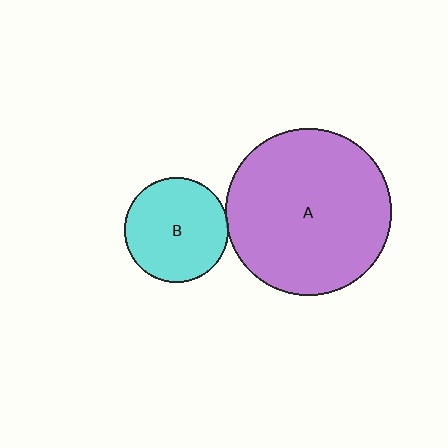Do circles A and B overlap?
Yes.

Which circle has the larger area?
Circle A (purple).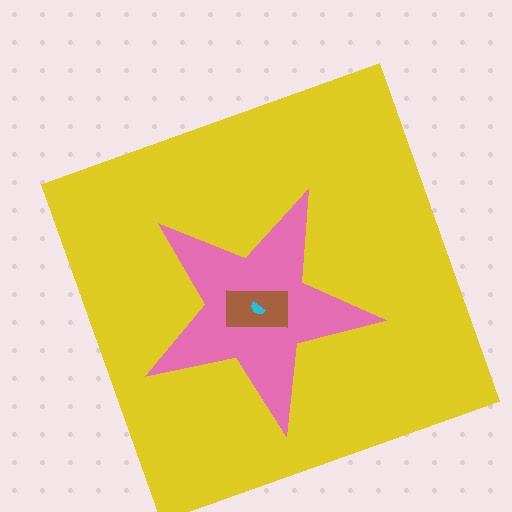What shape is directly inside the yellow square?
The pink star.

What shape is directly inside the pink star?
The brown rectangle.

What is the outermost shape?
The yellow square.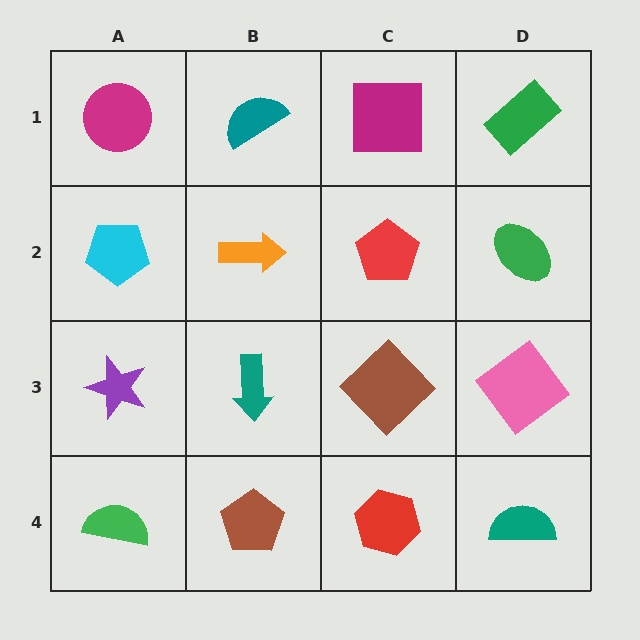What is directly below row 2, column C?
A brown diamond.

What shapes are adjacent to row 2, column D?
A green rectangle (row 1, column D), a pink diamond (row 3, column D), a red pentagon (row 2, column C).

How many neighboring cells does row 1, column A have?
2.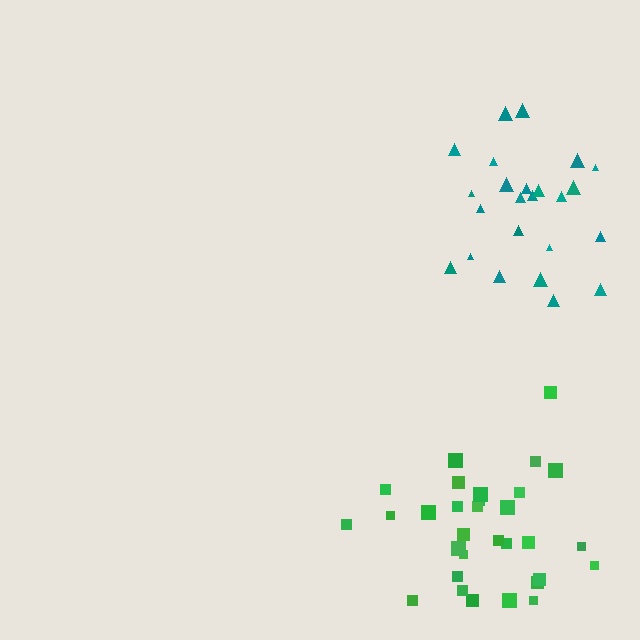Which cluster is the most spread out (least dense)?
Teal.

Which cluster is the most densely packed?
Green.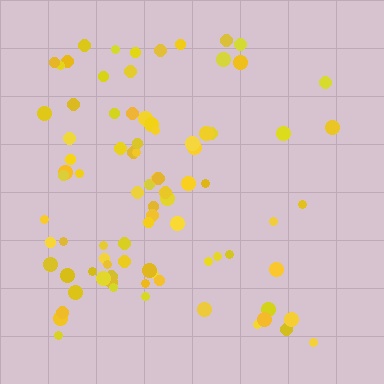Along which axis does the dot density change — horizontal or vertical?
Horizontal.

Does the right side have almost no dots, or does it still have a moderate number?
Still a moderate number, just noticeably fewer than the left.